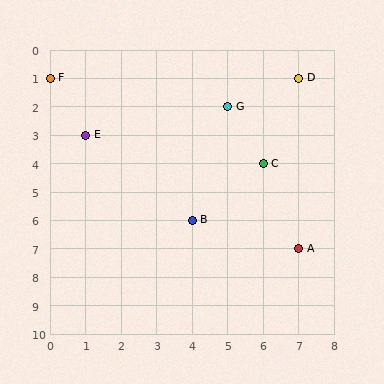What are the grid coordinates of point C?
Point C is at grid coordinates (6, 4).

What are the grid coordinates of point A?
Point A is at grid coordinates (7, 7).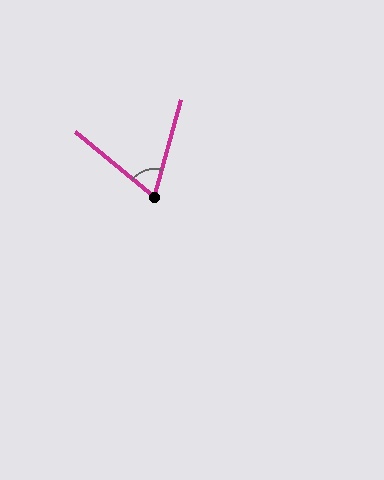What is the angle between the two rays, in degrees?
Approximately 66 degrees.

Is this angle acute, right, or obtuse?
It is acute.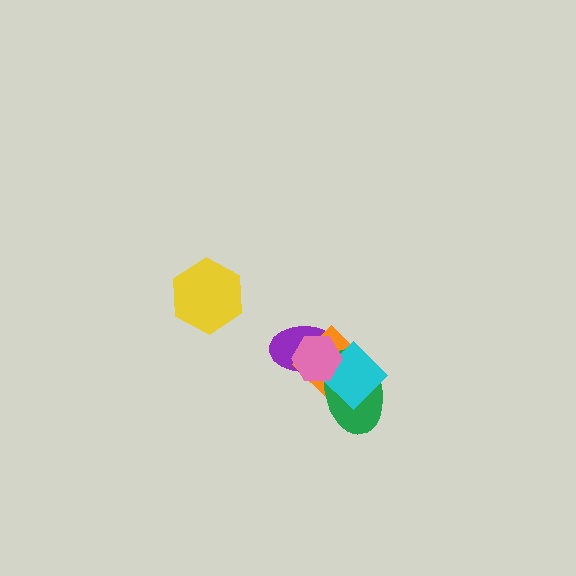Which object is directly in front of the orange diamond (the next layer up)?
The green ellipse is directly in front of the orange diamond.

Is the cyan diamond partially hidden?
Yes, it is partially covered by another shape.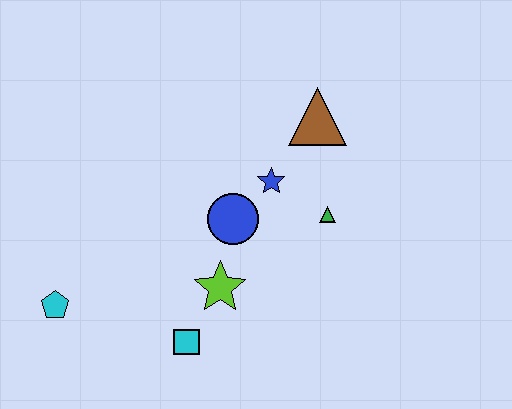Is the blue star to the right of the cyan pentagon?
Yes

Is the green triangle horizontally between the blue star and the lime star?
No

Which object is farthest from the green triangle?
The cyan pentagon is farthest from the green triangle.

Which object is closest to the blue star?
The blue circle is closest to the blue star.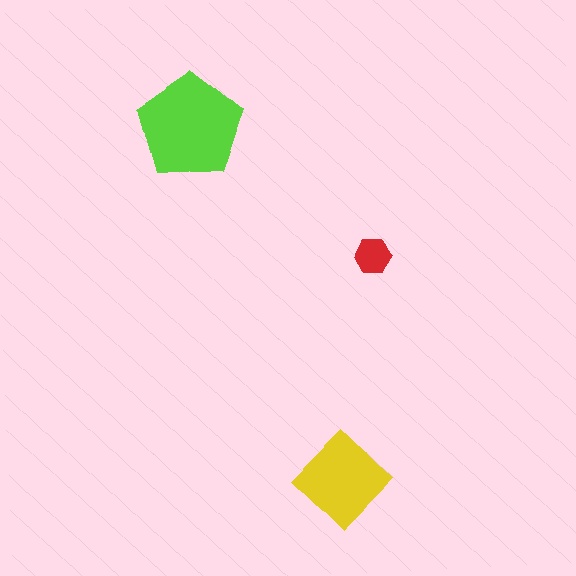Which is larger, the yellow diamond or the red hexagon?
The yellow diamond.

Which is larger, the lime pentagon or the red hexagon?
The lime pentagon.